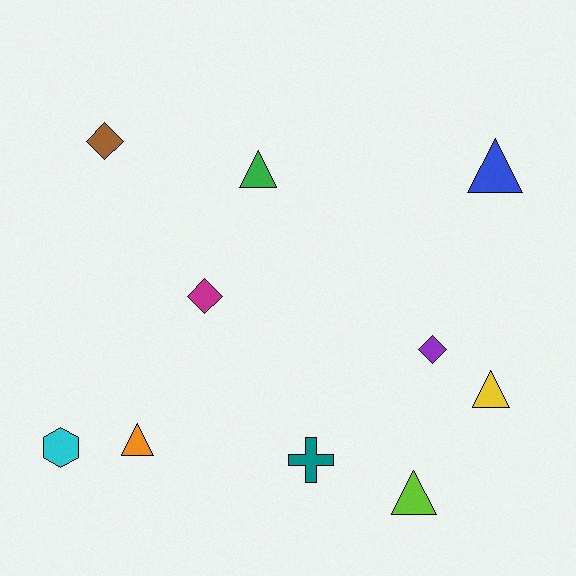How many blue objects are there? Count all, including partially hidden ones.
There is 1 blue object.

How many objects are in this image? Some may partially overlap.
There are 10 objects.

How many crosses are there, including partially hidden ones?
There is 1 cross.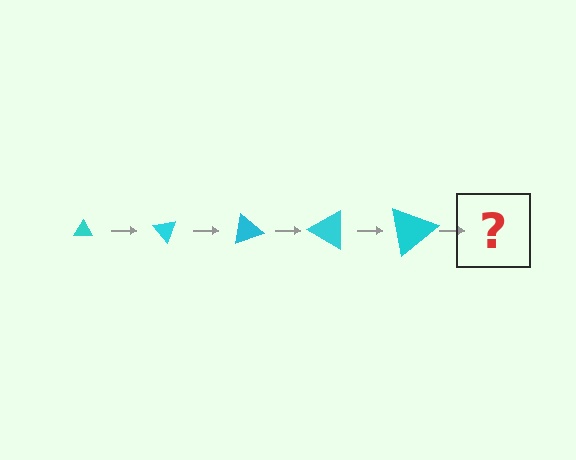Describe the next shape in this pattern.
It should be a triangle, larger than the previous one and rotated 250 degrees from the start.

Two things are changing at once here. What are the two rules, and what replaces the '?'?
The two rules are that the triangle grows larger each step and it rotates 50 degrees each step. The '?' should be a triangle, larger than the previous one and rotated 250 degrees from the start.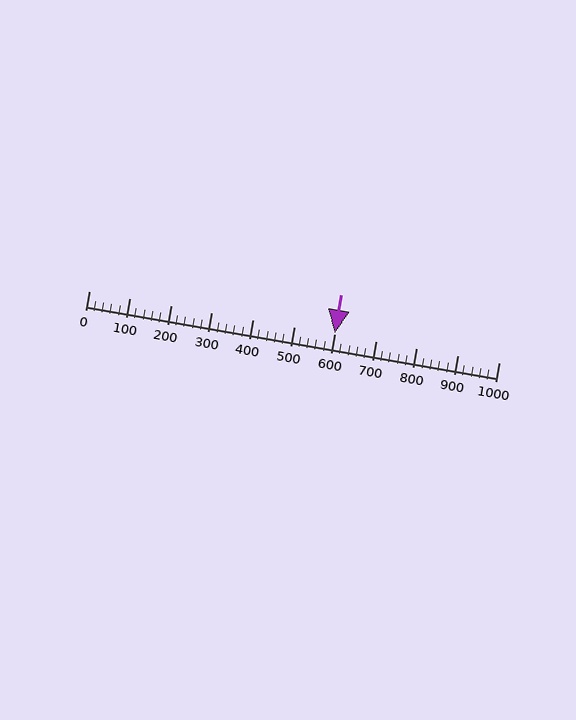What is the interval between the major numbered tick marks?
The major tick marks are spaced 100 units apart.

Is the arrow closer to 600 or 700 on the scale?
The arrow is closer to 600.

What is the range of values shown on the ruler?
The ruler shows values from 0 to 1000.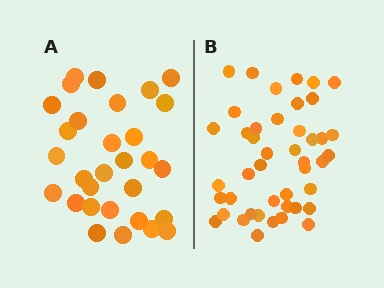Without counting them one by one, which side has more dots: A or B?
Region B (the right region) has more dots.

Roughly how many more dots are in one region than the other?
Region B has approximately 15 more dots than region A.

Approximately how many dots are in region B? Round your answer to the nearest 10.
About 40 dots. (The exact count is 44, which rounds to 40.)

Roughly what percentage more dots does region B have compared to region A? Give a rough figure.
About 45% more.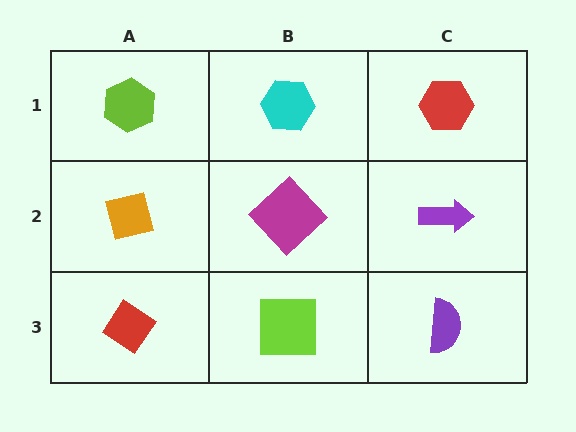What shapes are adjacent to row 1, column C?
A purple arrow (row 2, column C), a cyan hexagon (row 1, column B).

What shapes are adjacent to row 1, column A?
An orange square (row 2, column A), a cyan hexagon (row 1, column B).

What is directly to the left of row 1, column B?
A lime hexagon.